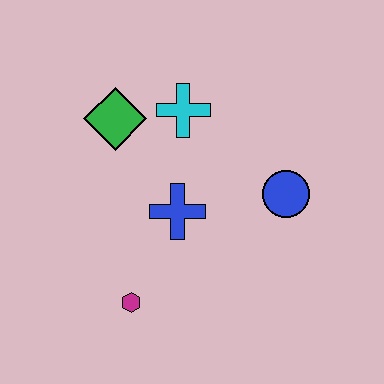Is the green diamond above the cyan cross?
No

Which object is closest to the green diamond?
The cyan cross is closest to the green diamond.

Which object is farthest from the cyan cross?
The magenta hexagon is farthest from the cyan cross.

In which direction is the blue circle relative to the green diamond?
The blue circle is to the right of the green diamond.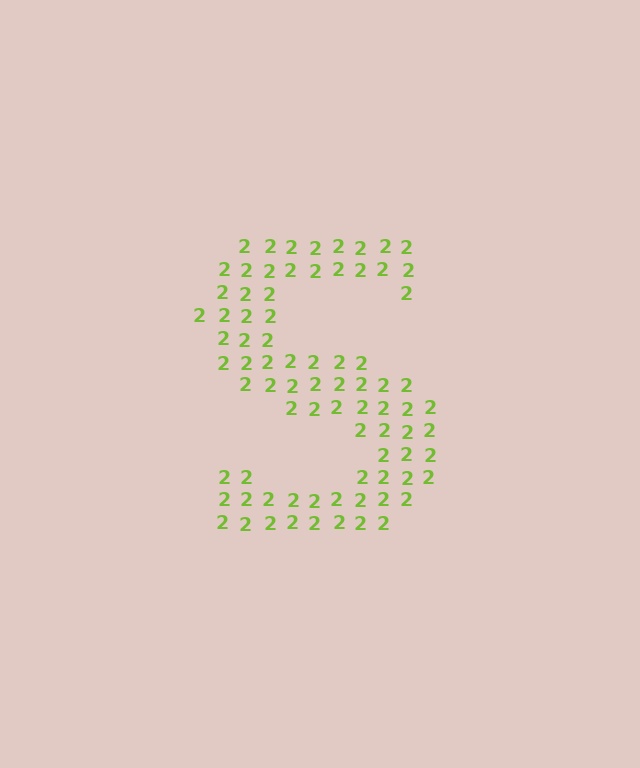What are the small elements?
The small elements are digit 2's.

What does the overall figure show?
The overall figure shows the letter S.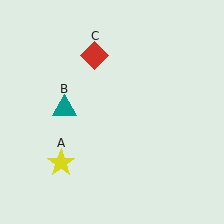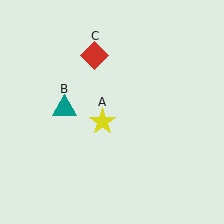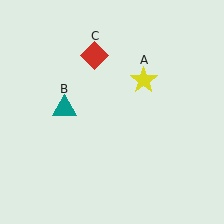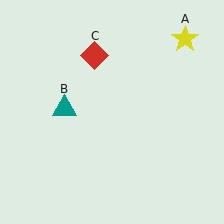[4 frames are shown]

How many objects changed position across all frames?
1 object changed position: yellow star (object A).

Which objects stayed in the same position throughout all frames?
Teal triangle (object B) and red diamond (object C) remained stationary.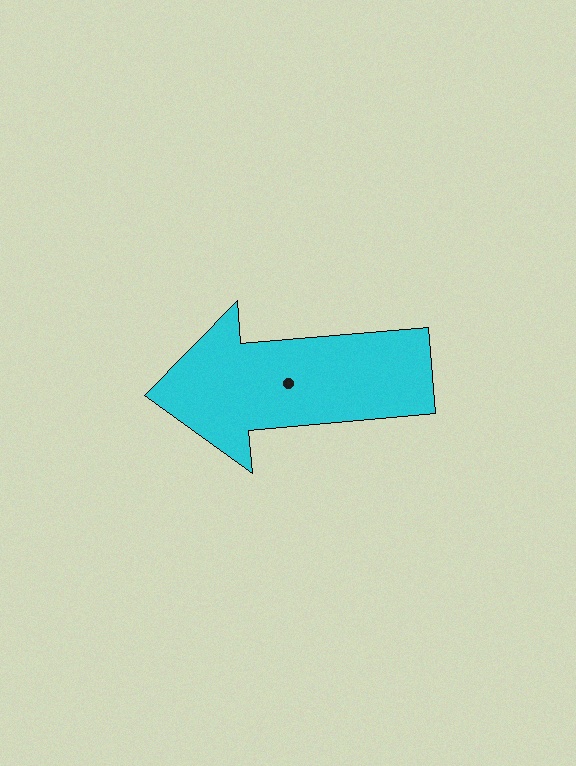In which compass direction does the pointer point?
West.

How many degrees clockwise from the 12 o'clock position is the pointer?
Approximately 265 degrees.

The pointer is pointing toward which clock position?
Roughly 9 o'clock.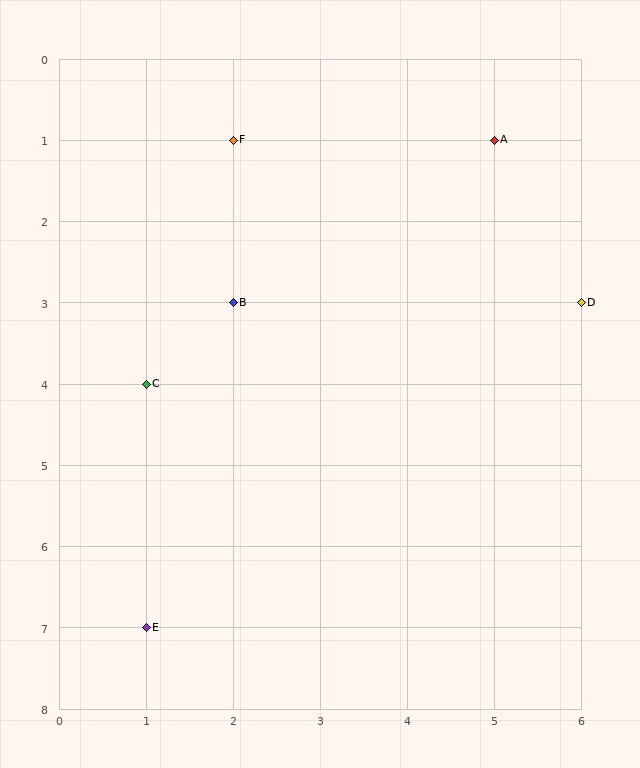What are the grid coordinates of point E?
Point E is at grid coordinates (1, 7).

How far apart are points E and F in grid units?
Points E and F are 1 column and 6 rows apart (about 6.1 grid units diagonally).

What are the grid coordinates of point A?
Point A is at grid coordinates (5, 1).